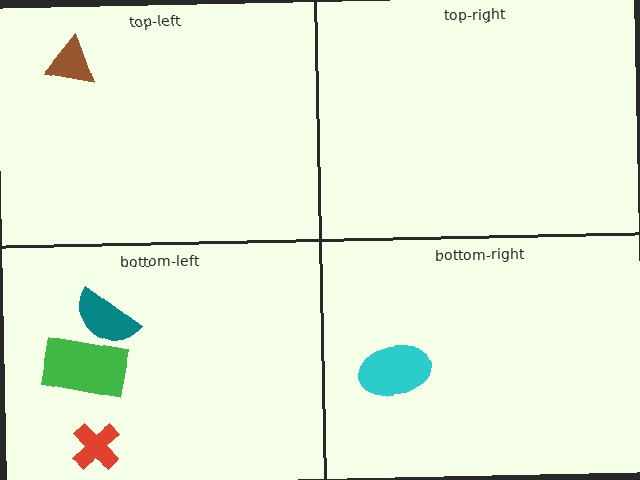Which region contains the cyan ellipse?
The bottom-right region.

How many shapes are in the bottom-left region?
3.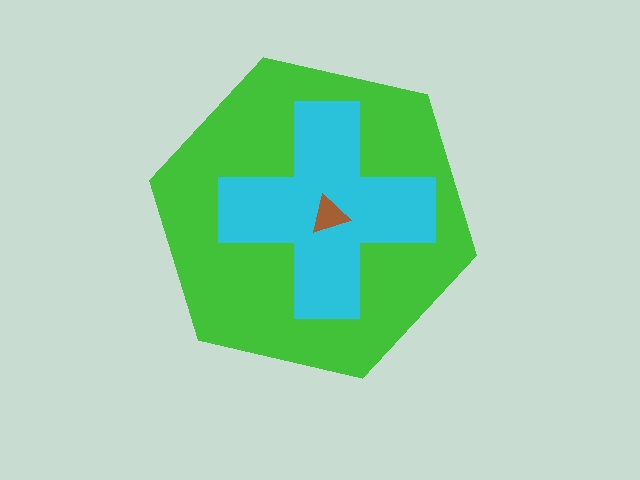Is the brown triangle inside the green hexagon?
Yes.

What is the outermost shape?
The green hexagon.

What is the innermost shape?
The brown triangle.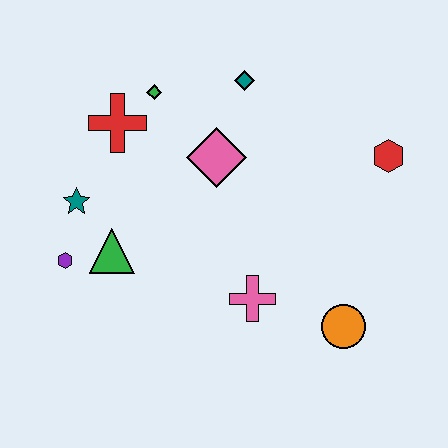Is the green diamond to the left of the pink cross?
Yes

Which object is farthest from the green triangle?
The red hexagon is farthest from the green triangle.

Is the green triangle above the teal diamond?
No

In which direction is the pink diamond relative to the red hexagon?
The pink diamond is to the left of the red hexagon.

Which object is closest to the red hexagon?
The teal diamond is closest to the red hexagon.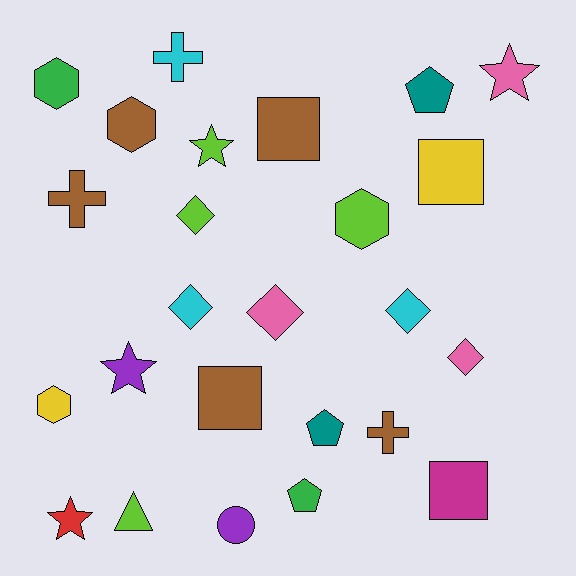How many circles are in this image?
There is 1 circle.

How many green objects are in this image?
There are 2 green objects.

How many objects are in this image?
There are 25 objects.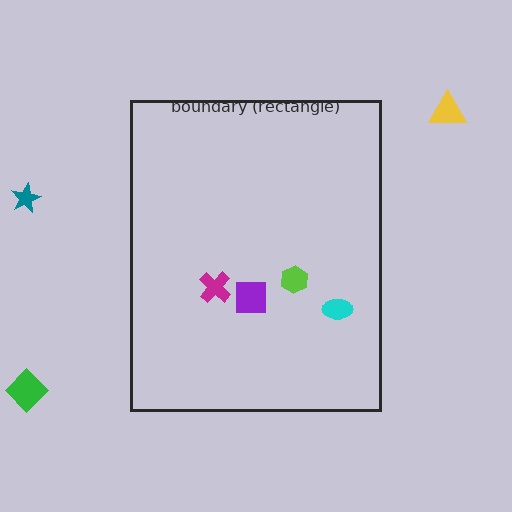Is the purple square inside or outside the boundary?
Inside.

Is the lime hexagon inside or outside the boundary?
Inside.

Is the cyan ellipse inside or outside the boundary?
Inside.